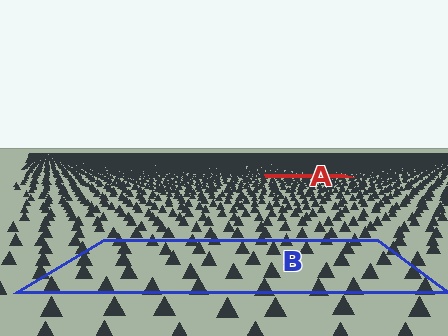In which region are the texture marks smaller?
The texture marks are smaller in region A, because it is farther away.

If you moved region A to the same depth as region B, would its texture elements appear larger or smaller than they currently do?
They would appear larger. At a closer depth, the same texture elements are projected at a bigger on-screen size.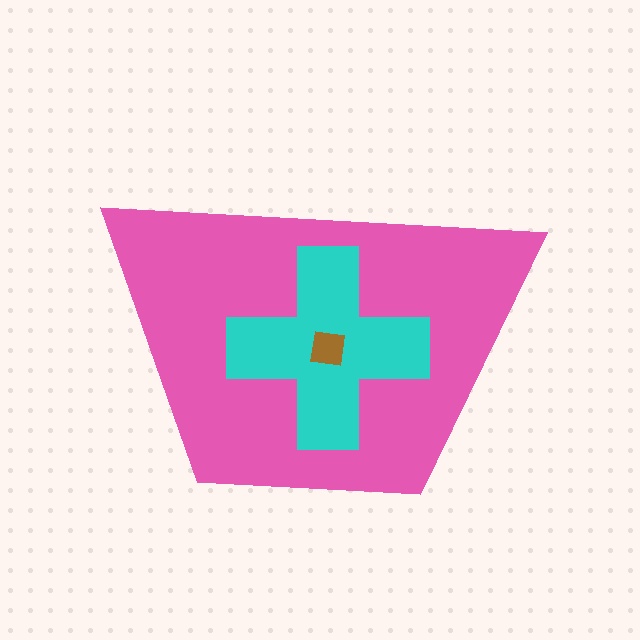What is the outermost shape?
The pink trapezoid.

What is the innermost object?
The brown square.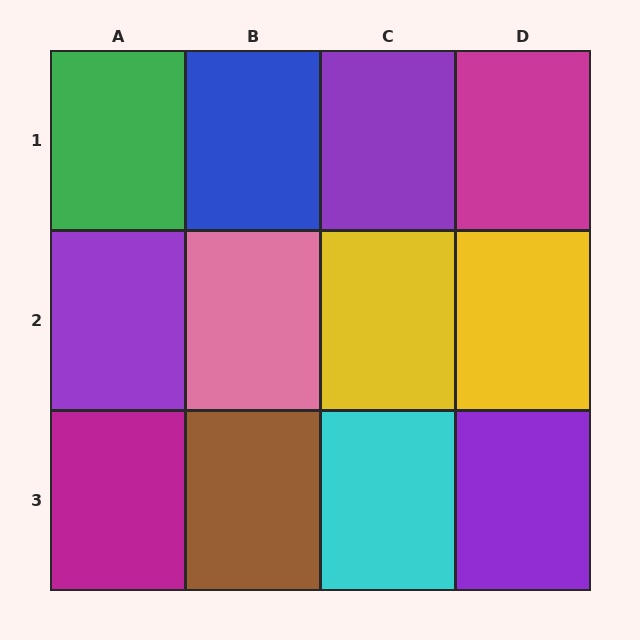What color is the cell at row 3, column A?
Magenta.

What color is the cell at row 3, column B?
Brown.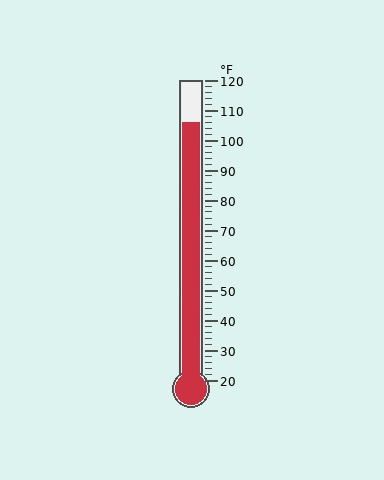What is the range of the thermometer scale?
The thermometer scale ranges from 20°F to 120°F.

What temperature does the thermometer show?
The thermometer shows approximately 106°F.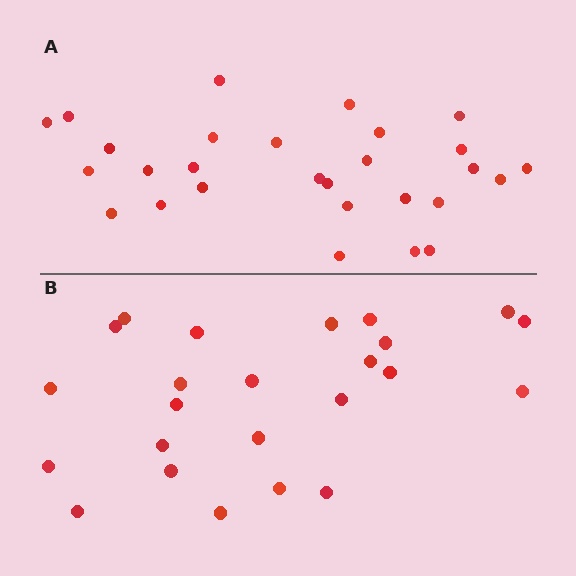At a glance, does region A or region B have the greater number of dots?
Region A (the top region) has more dots.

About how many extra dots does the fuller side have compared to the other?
Region A has about 4 more dots than region B.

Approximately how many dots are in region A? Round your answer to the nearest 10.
About 30 dots. (The exact count is 28, which rounds to 30.)